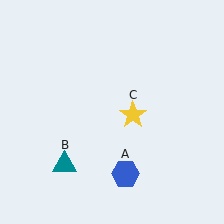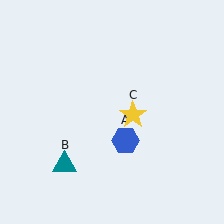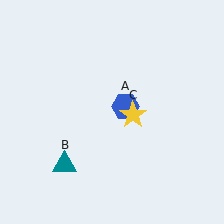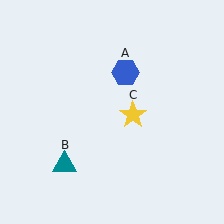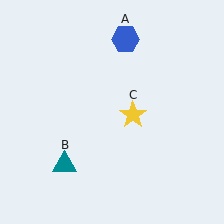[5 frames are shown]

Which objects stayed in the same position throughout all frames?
Teal triangle (object B) and yellow star (object C) remained stationary.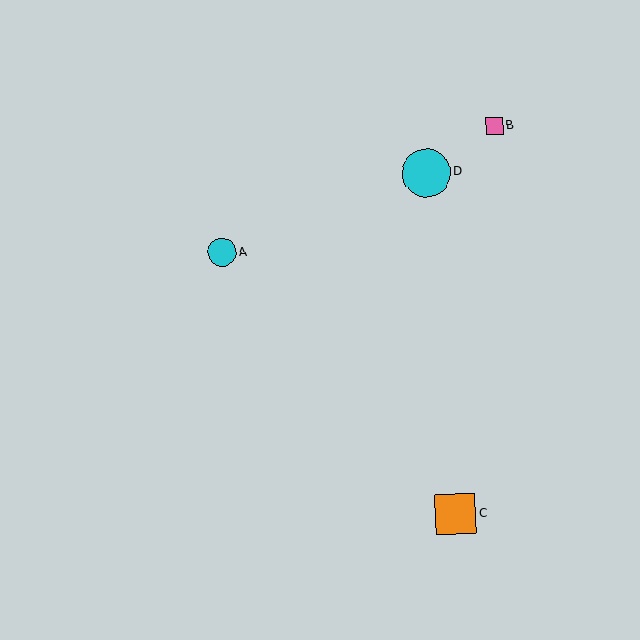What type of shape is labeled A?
Shape A is a cyan circle.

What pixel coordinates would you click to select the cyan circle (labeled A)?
Click at (222, 252) to select the cyan circle A.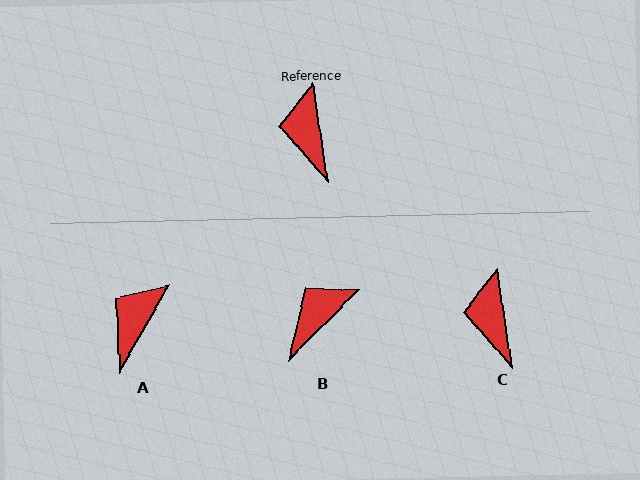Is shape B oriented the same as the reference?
No, it is off by about 54 degrees.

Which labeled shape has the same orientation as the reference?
C.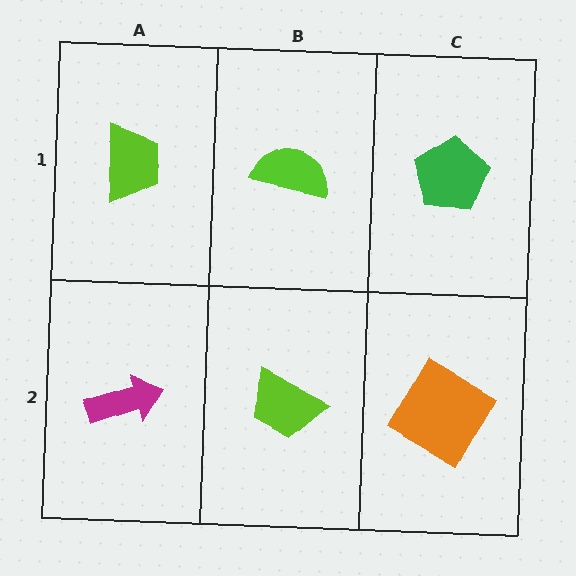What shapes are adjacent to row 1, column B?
A lime trapezoid (row 2, column B), a lime trapezoid (row 1, column A), a green pentagon (row 1, column C).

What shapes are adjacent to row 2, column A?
A lime trapezoid (row 1, column A), a lime trapezoid (row 2, column B).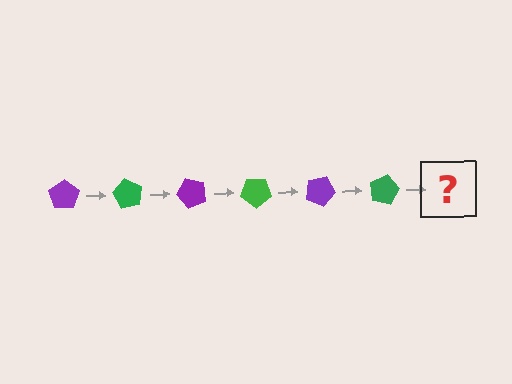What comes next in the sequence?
The next element should be a purple pentagon, rotated 360 degrees from the start.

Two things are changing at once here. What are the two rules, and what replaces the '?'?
The two rules are that it rotates 60 degrees each step and the color cycles through purple and green. The '?' should be a purple pentagon, rotated 360 degrees from the start.